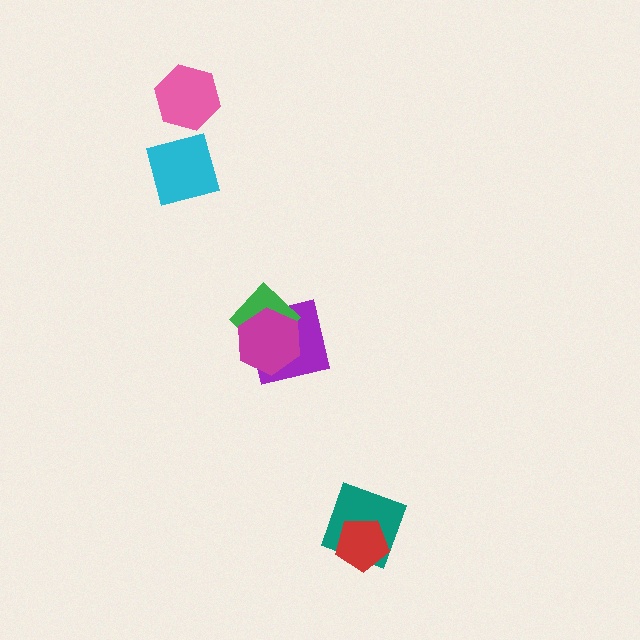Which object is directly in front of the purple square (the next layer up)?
The green diamond is directly in front of the purple square.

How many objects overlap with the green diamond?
2 objects overlap with the green diamond.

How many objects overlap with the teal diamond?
1 object overlaps with the teal diamond.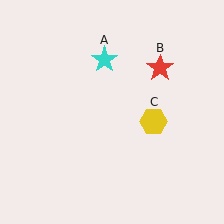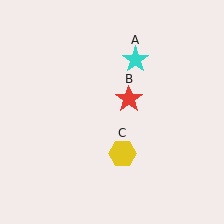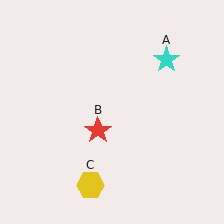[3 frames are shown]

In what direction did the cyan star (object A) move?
The cyan star (object A) moved right.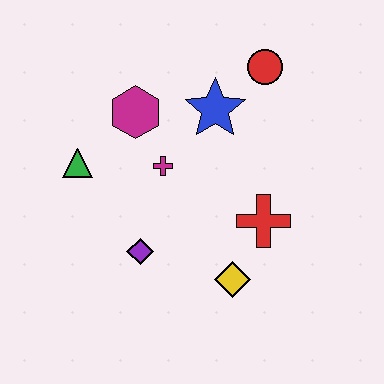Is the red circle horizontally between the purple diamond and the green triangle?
No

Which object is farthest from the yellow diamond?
The red circle is farthest from the yellow diamond.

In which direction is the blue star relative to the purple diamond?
The blue star is above the purple diamond.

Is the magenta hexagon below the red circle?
Yes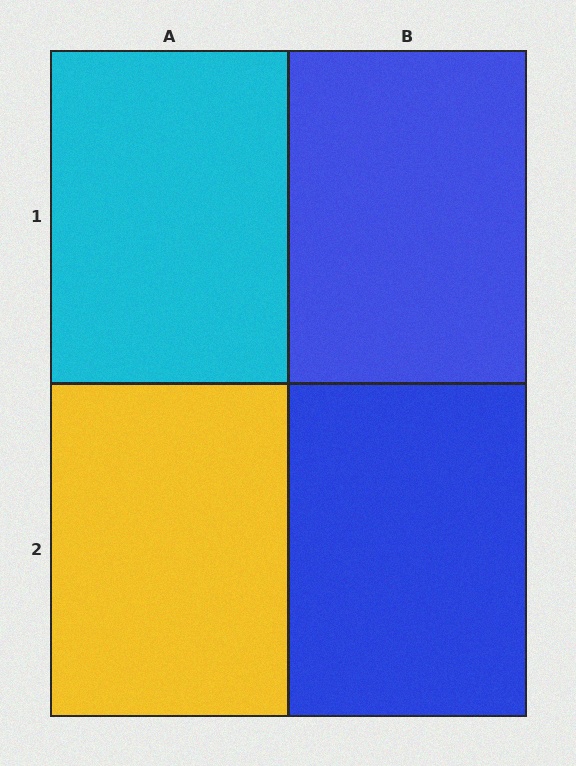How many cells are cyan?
1 cell is cyan.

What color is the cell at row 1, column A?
Cyan.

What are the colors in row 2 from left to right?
Yellow, blue.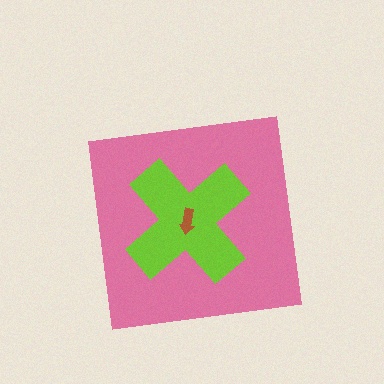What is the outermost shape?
The pink square.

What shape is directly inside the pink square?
The lime cross.